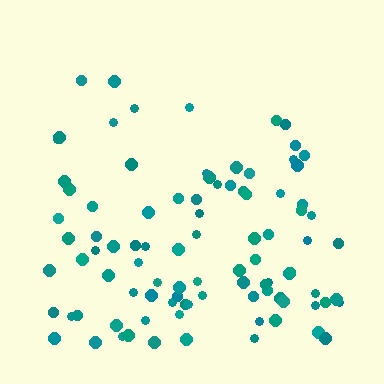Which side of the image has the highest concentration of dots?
The bottom.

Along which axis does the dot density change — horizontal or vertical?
Vertical.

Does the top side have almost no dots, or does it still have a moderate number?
Still a moderate number, just noticeably fewer than the bottom.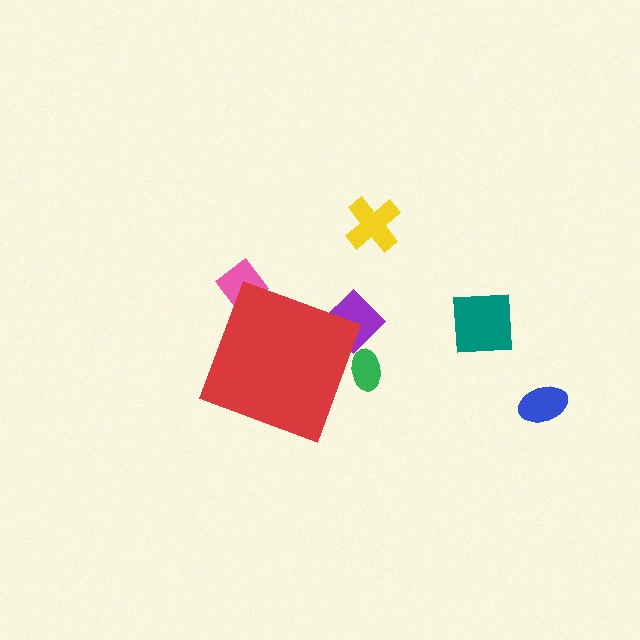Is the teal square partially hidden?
No, the teal square is fully visible.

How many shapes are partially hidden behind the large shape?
3 shapes are partially hidden.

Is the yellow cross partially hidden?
No, the yellow cross is fully visible.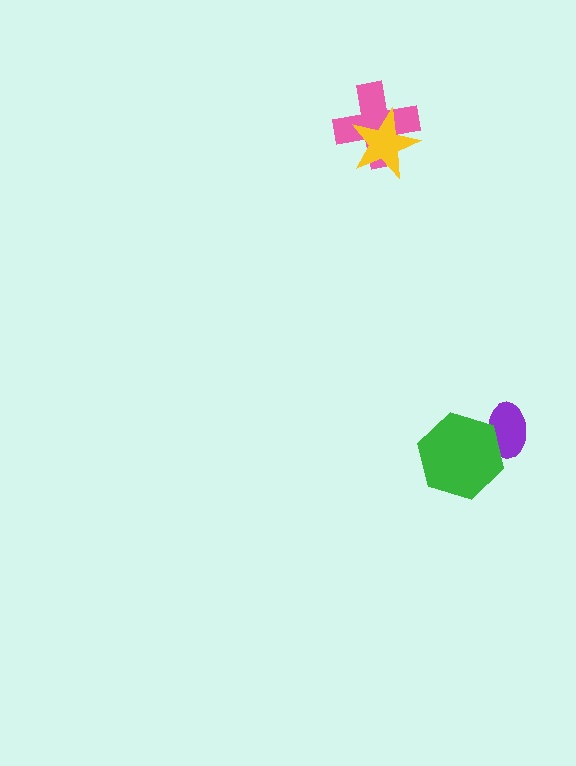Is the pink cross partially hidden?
Yes, it is partially covered by another shape.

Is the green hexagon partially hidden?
No, no other shape covers it.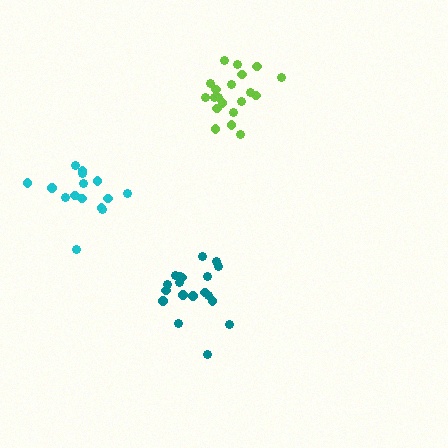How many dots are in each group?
Group 1: 20 dots, Group 2: 19 dots, Group 3: 15 dots (54 total).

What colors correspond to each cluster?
The clusters are colored: lime, teal, cyan.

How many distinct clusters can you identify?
There are 3 distinct clusters.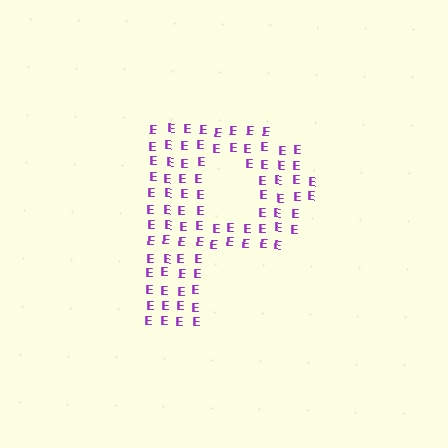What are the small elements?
The small elements are letter E's.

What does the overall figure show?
The overall figure shows the letter P.